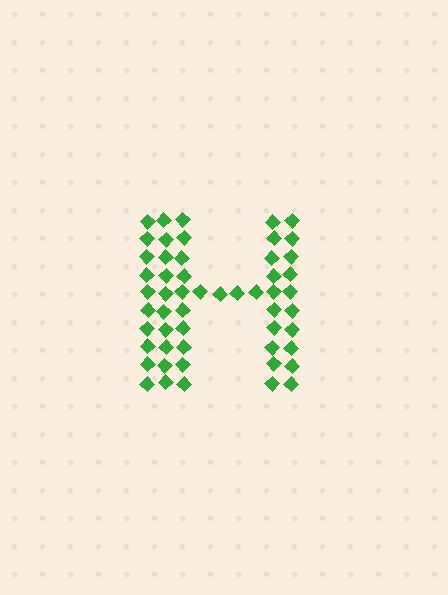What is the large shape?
The large shape is the letter H.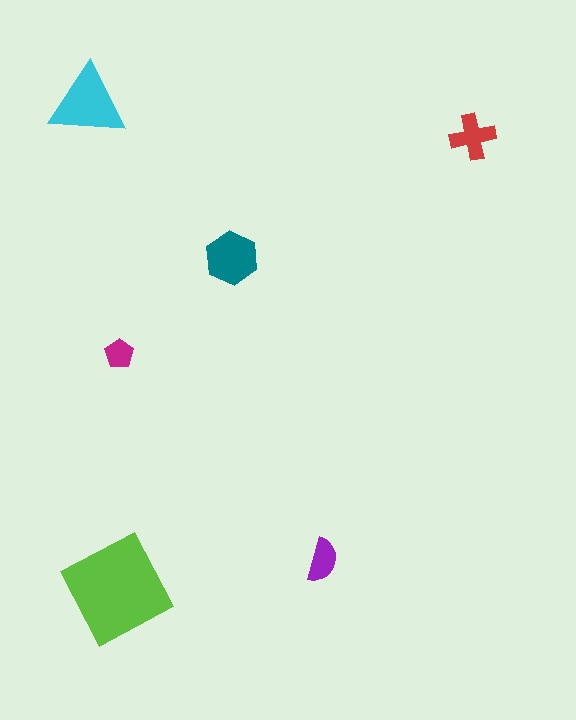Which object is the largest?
The lime diamond.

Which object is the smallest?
The magenta pentagon.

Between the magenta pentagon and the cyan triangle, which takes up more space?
The cyan triangle.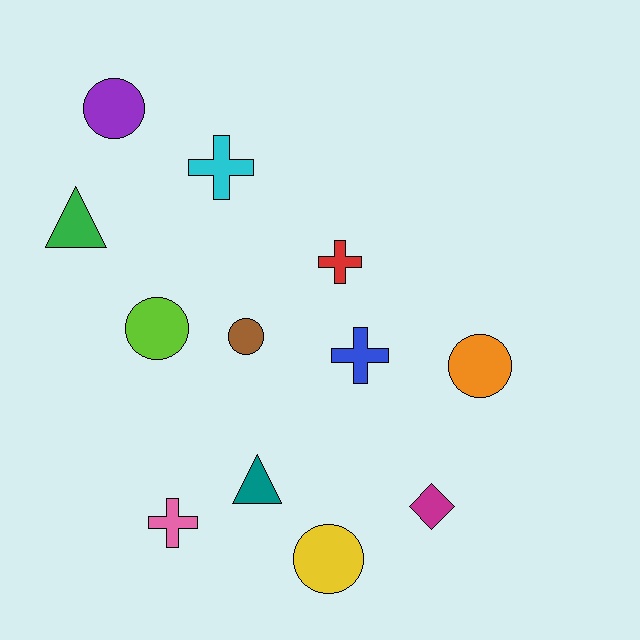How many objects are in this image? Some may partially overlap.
There are 12 objects.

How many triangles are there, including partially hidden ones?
There are 2 triangles.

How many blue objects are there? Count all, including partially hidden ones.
There is 1 blue object.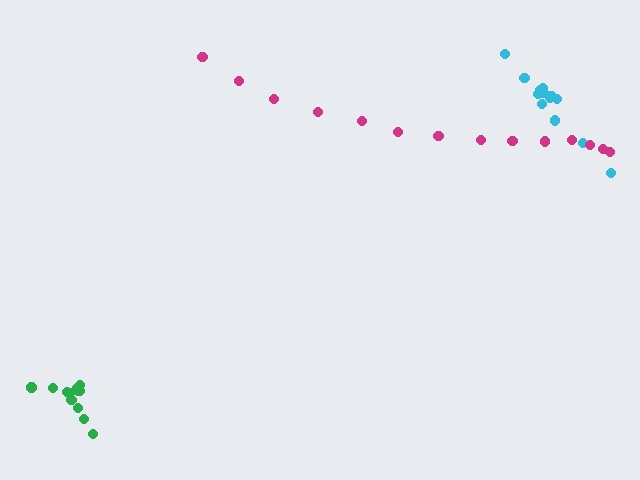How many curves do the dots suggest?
There are 3 distinct paths.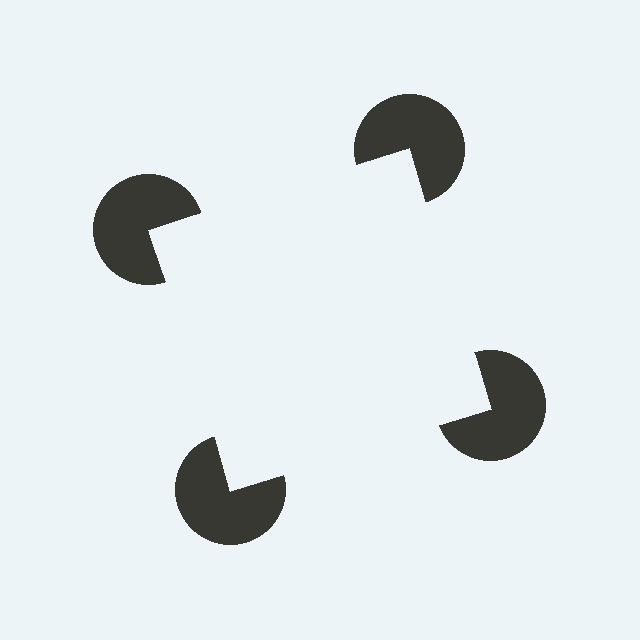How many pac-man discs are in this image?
There are 4 — one at each vertex of the illusory square.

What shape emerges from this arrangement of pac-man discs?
An illusory square — its edges are inferred from the aligned wedge cuts in the pac-man discs, not physically drawn.